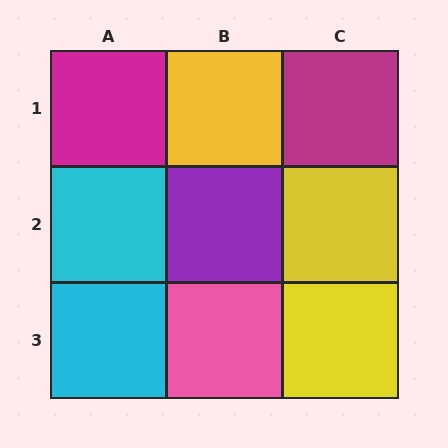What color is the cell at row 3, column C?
Yellow.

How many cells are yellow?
3 cells are yellow.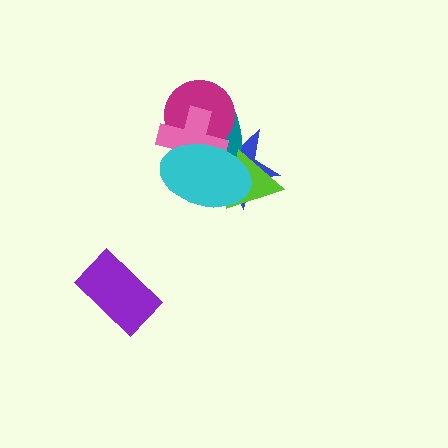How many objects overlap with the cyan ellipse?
5 objects overlap with the cyan ellipse.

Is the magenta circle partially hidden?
Yes, it is partially covered by another shape.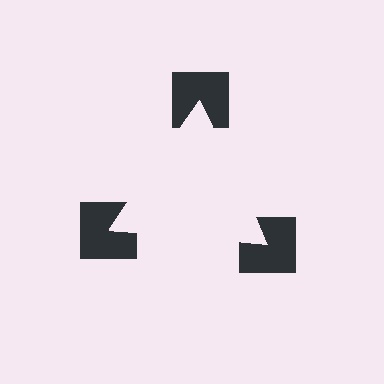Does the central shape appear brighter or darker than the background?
It typically appears slightly brighter than the background, even though no actual brightness change is drawn.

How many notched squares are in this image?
There are 3 — one at each vertex of the illusory triangle.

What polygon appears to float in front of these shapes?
An illusory triangle — its edges are inferred from the aligned wedge cuts in the notched squares, not physically drawn.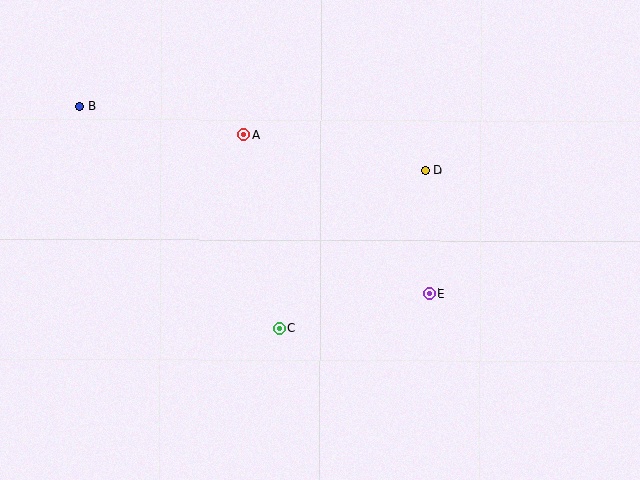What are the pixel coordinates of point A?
Point A is at (244, 134).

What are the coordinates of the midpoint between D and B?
The midpoint between D and B is at (253, 138).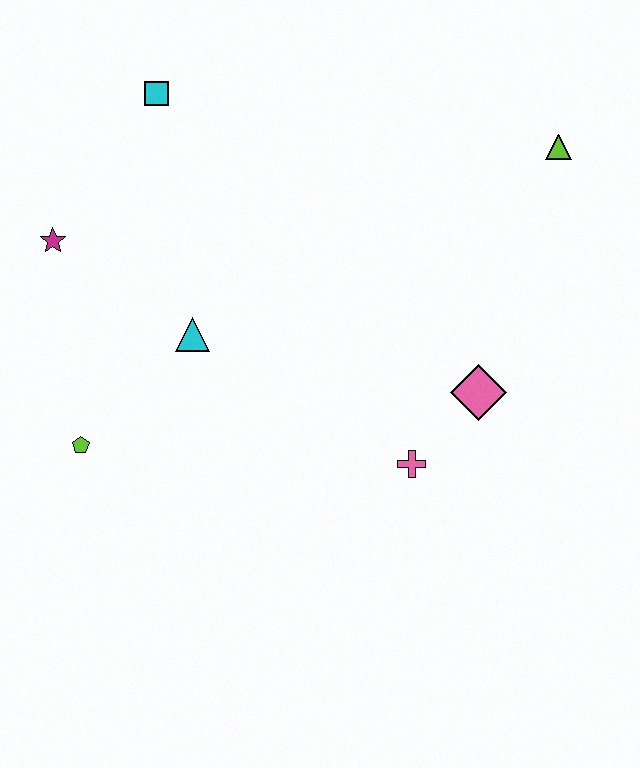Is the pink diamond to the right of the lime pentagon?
Yes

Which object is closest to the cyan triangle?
The lime pentagon is closest to the cyan triangle.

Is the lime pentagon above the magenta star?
No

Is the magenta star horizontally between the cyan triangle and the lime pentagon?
No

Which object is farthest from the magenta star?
The lime triangle is farthest from the magenta star.